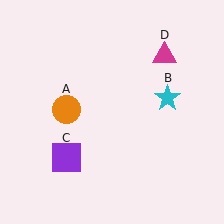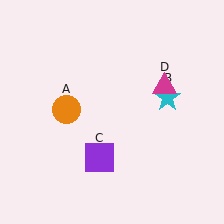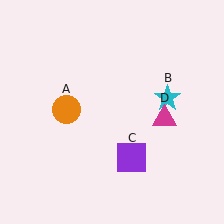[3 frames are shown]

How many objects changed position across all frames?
2 objects changed position: purple square (object C), magenta triangle (object D).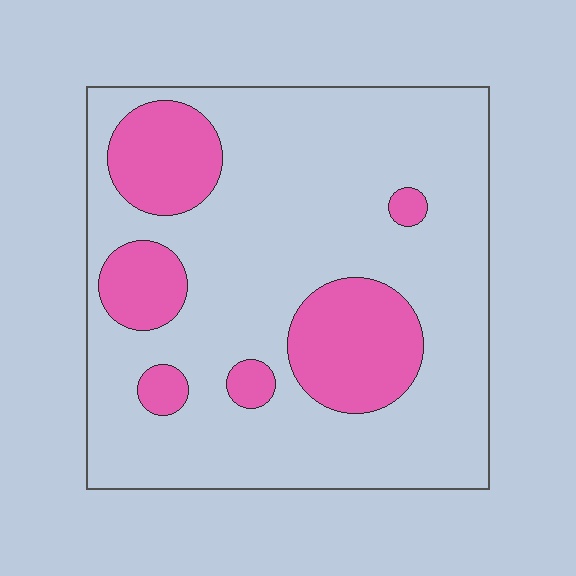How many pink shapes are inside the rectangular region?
6.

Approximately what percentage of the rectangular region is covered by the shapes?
Approximately 25%.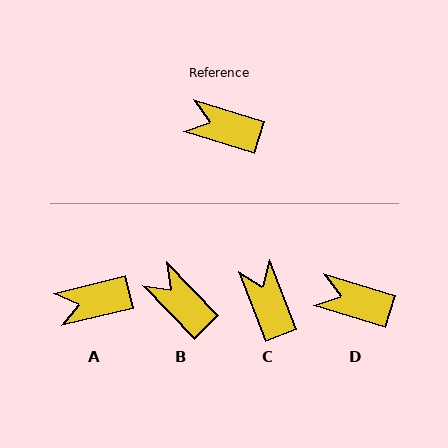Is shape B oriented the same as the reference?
No, it is off by about 29 degrees.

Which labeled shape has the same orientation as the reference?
D.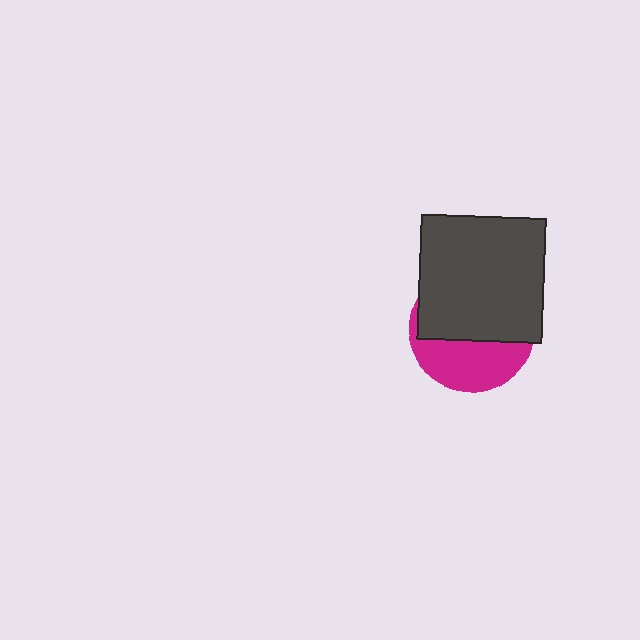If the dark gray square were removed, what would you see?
You would see the complete magenta circle.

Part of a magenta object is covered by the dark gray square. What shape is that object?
It is a circle.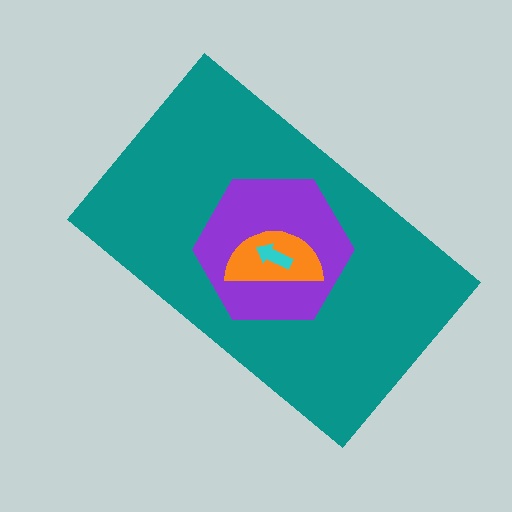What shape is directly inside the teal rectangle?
The purple hexagon.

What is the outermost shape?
The teal rectangle.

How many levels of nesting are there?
4.